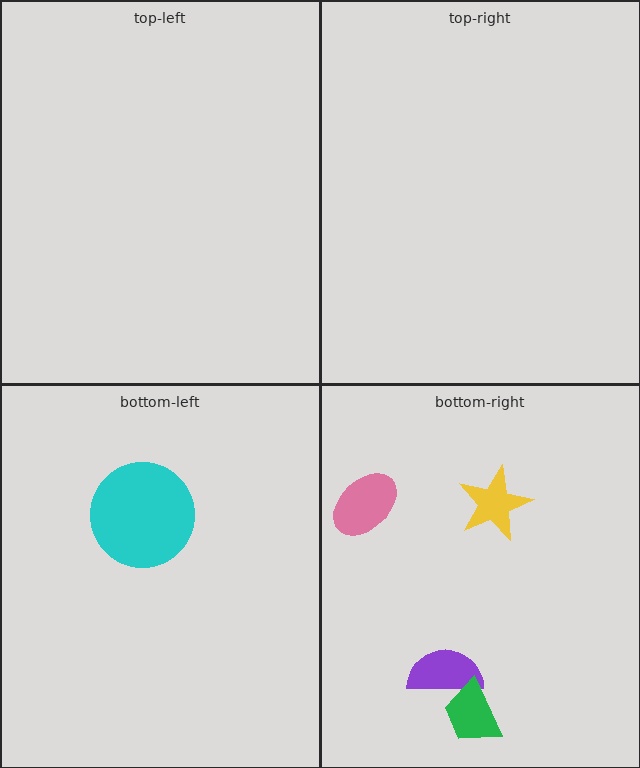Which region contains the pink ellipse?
The bottom-right region.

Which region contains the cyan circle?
The bottom-left region.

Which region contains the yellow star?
The bottom-right region.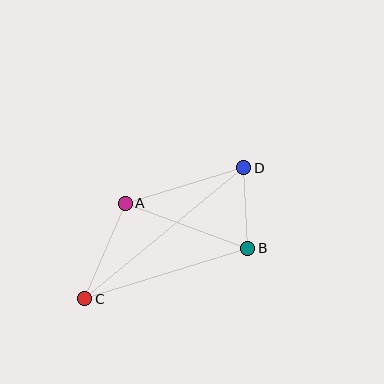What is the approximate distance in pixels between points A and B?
The distance between A and B is approximately 130 pixels.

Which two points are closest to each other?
Points B and D are closest to each other.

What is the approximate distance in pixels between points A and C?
The distance between A and C is approximately 103 pixels.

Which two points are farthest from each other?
Points C and D are farthest from each other.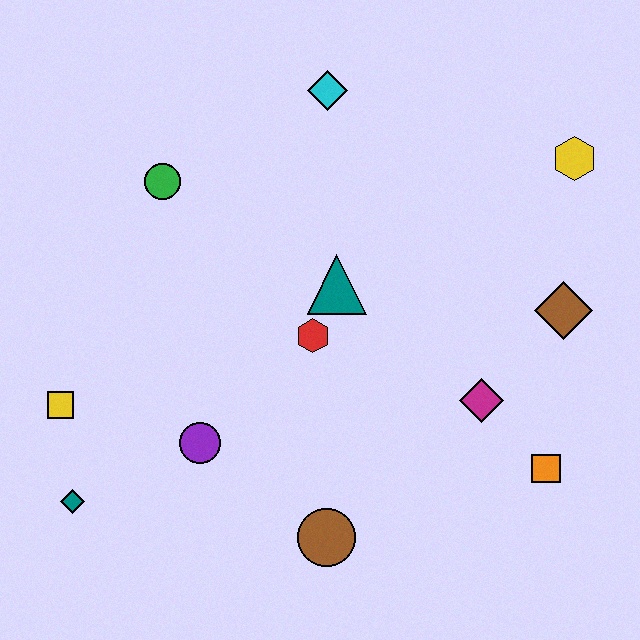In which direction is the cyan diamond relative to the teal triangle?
The cyan diamond is above the teal triangle.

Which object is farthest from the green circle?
The orange square is farthest from the green circle.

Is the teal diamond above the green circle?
No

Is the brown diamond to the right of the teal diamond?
Yes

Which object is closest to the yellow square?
The teal diamond is closest to the yellow square.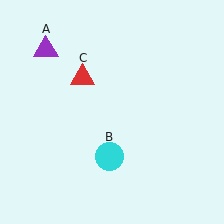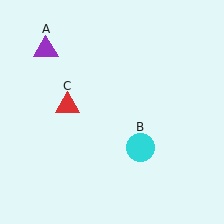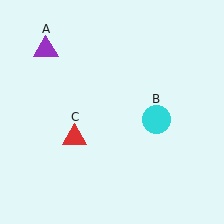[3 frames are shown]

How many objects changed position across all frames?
2 objects changed position: cyan circle (object B), red triangle (object C).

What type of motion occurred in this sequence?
The cyan circle (object B), red triangle (object C) rotated counterclockwise around the center of the scene.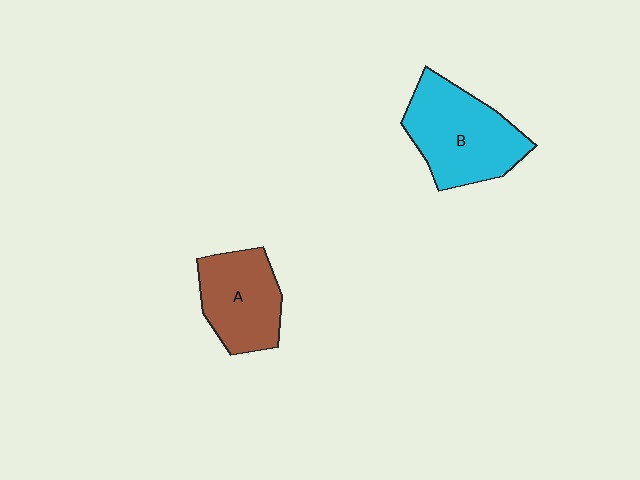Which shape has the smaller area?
Shape A (brown).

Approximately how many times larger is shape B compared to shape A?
Approximately 1.3 times.